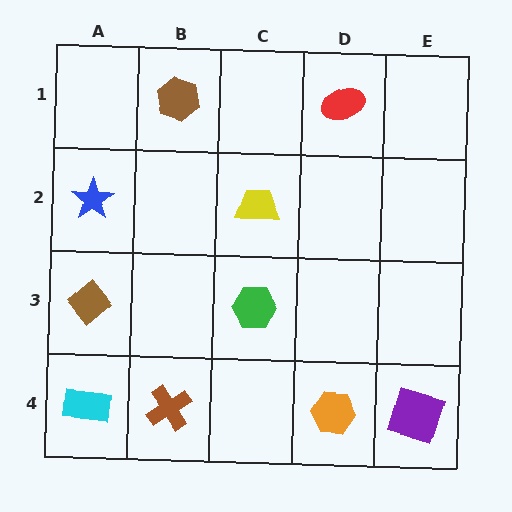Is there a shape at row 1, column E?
No, that cell is empty.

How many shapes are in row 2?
2 shapes.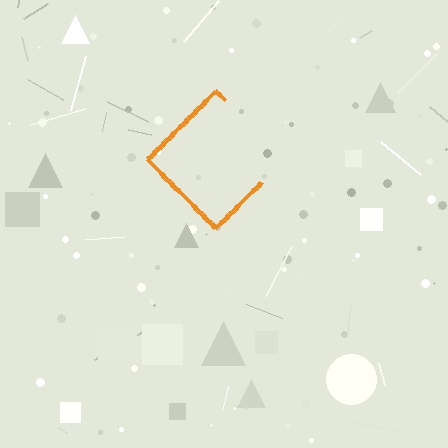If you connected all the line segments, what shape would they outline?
They would outline a diamond.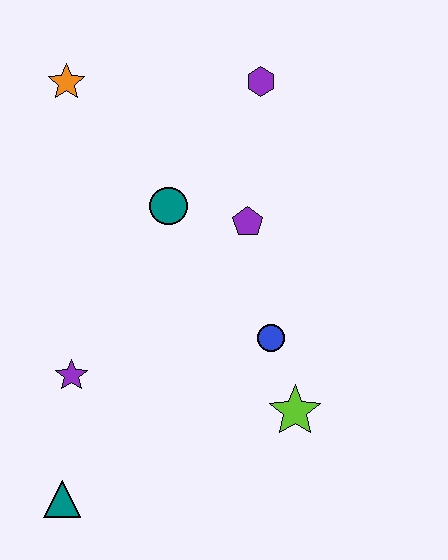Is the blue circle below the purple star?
No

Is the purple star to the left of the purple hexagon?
Yes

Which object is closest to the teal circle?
The purple pentagon is closest to the teal circle.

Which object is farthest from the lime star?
The orange star is farthest from the lime star.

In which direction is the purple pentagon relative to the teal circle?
The purple pentagon is to the right of the teal circle.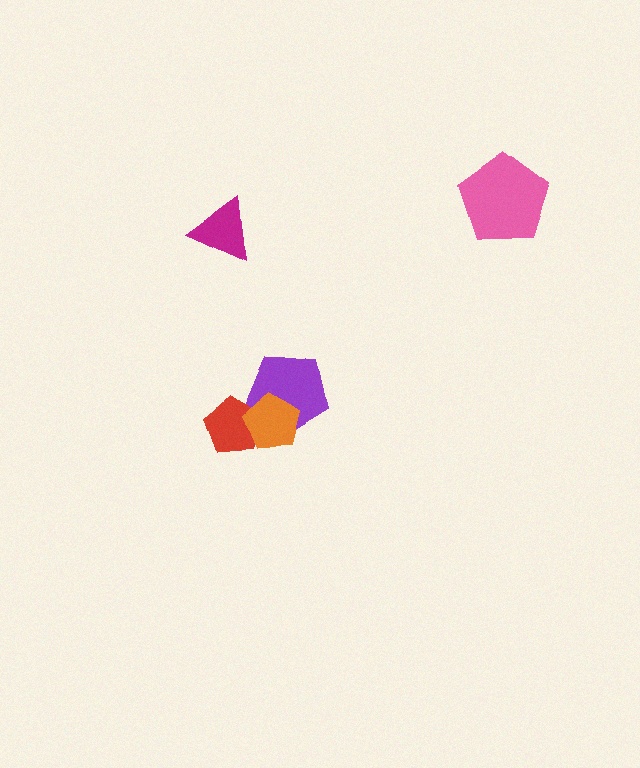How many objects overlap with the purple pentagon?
2 objects overlap with the purple pentagon.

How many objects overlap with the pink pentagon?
0 objects overlap with the pink pentagon.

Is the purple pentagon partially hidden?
Yes, it is partially covered by another shape.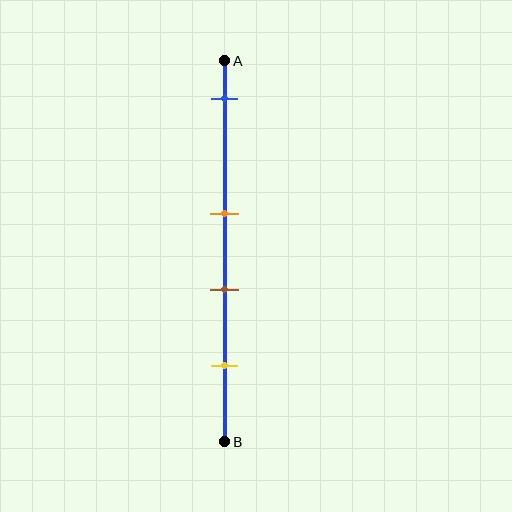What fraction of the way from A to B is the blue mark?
The blue mark is approximately 10% (0.1) of the way from A to B.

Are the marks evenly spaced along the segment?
No, the marks are not evenly spaced.